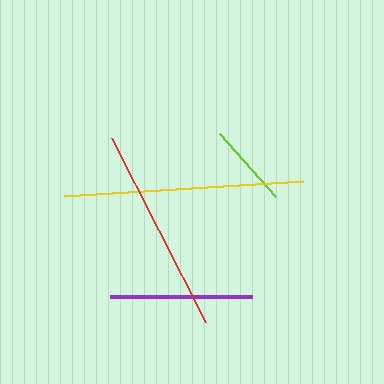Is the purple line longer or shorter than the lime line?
The purple line is longer than the lime line.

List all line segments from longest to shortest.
From longest to shortest: yellow, red, purple, lime.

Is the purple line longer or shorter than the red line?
The red line is longer than the purple line.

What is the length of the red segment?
The red segment is approximately 206 pixels long.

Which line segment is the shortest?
The lime line is the shortest at approximately 85 pixels.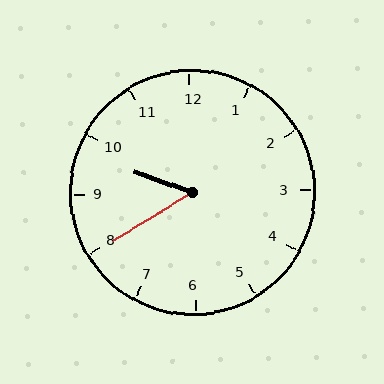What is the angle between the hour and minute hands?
Approximately 50 degrees.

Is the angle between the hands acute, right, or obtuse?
It is acute.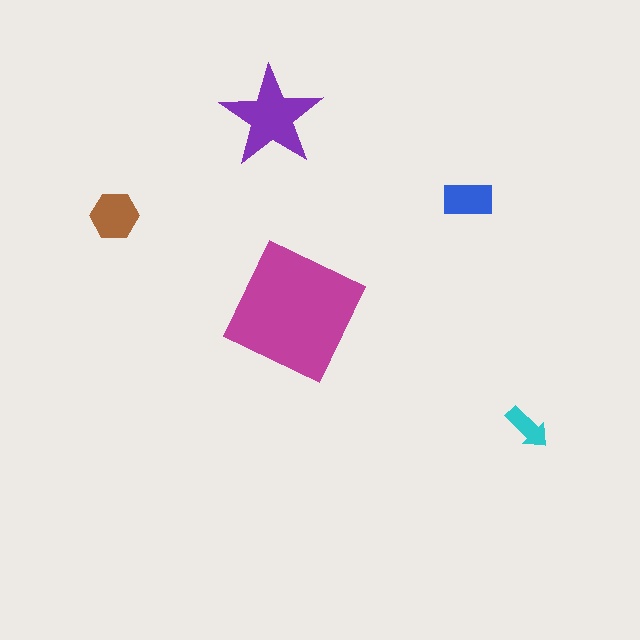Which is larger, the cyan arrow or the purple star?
The purple star.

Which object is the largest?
The magenta square.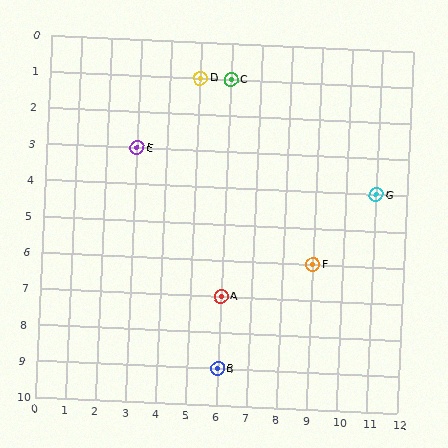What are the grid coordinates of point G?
Point G is at grid coordinates (11, 4).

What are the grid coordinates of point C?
Point C is at grid coordinates (6, 1).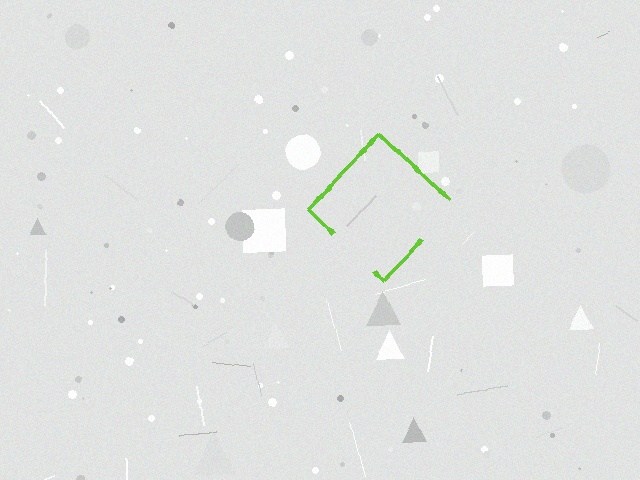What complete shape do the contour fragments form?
The contour fragments form a diamond.